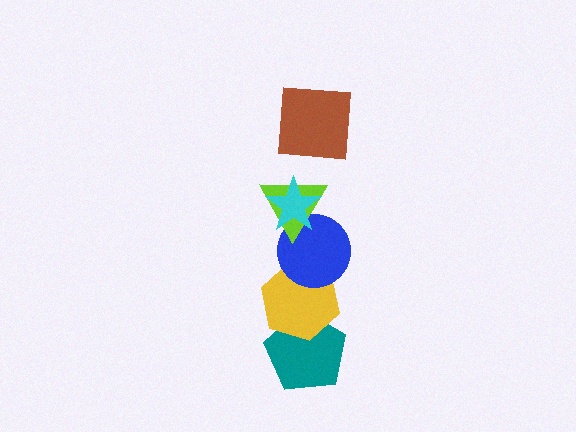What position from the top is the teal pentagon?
The teal pentagon is 6th from the top.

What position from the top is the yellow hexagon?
The yellow hexagon is 5th from the top.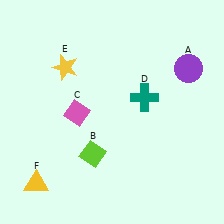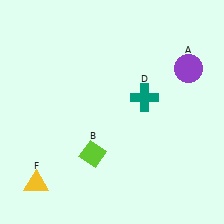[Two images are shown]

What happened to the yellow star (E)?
The yellow star (E) was removed in Image 2. It was in the top-left area of Image 1.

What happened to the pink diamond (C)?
The pink diamond (C) was removed in Image 2. It was in the bottom-left area of Image 1.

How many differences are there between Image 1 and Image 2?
There are 2 differences between the two images.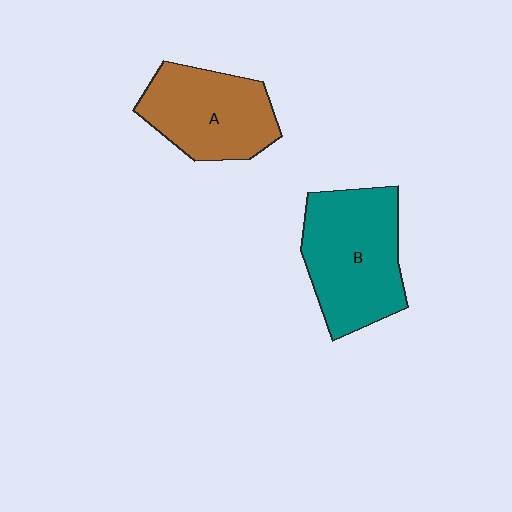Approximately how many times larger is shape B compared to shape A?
Approximately 1.2 times.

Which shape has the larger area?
Shape B (teal).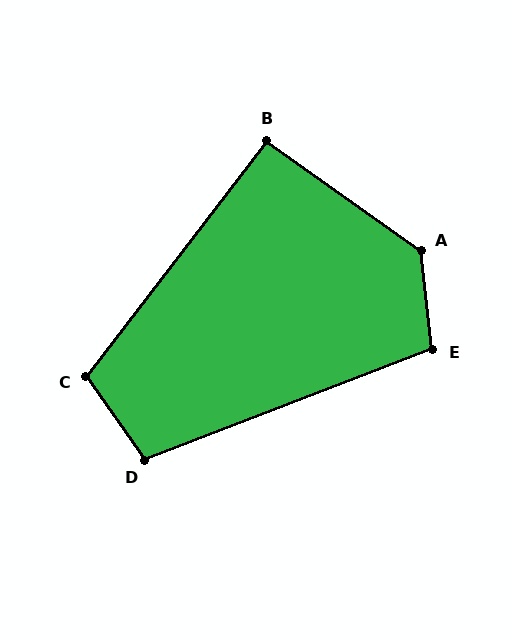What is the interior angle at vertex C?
Approximately 108 degrees (obtuse).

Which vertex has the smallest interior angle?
B, at approximately 92 degrees.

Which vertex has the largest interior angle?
A, at approximately 132 degrees.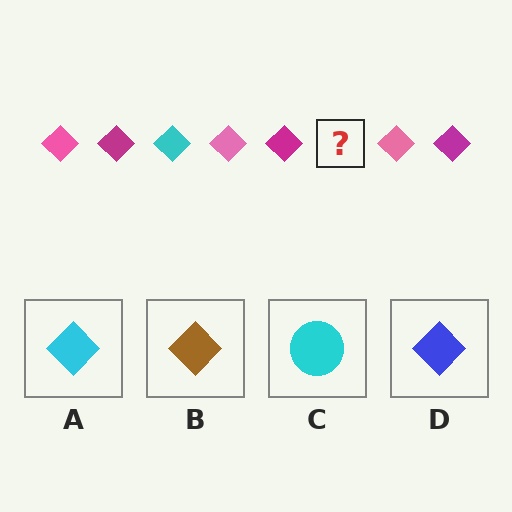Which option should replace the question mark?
Option A.